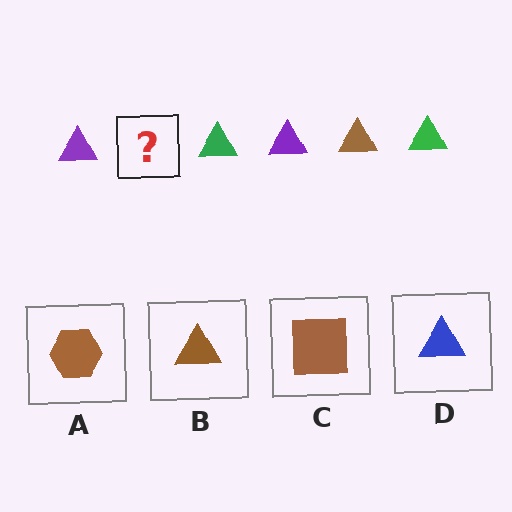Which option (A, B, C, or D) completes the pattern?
B.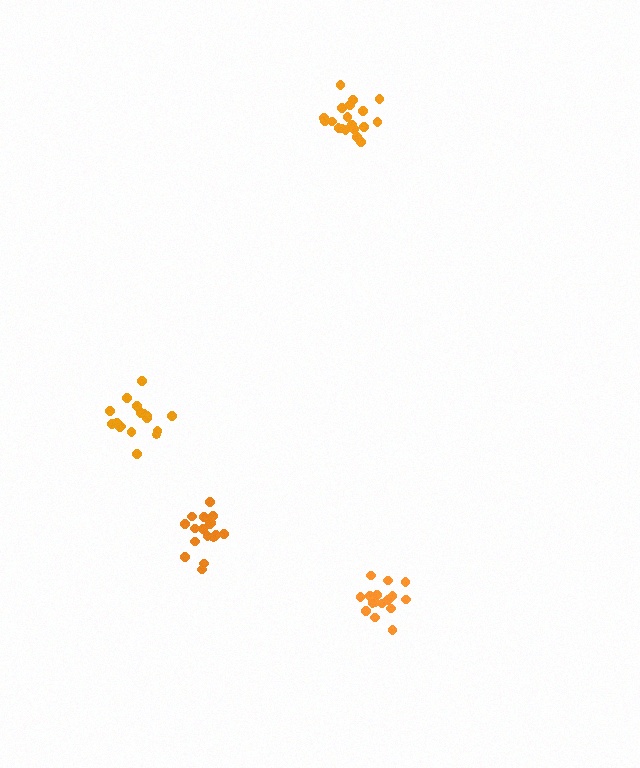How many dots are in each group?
Group 1: 17 dots, Group 2: 16 dots, Group 3: 19 dots, Group 4: 17 dots (69 total).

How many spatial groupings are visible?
There are 4 spatial groupings.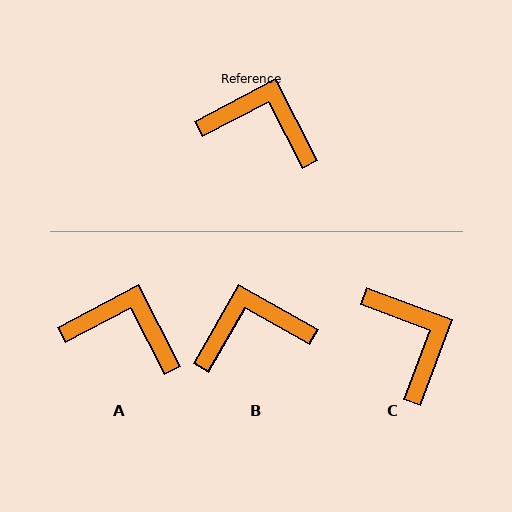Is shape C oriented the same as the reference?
No, it is off by about 48 degrees.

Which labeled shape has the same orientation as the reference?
A.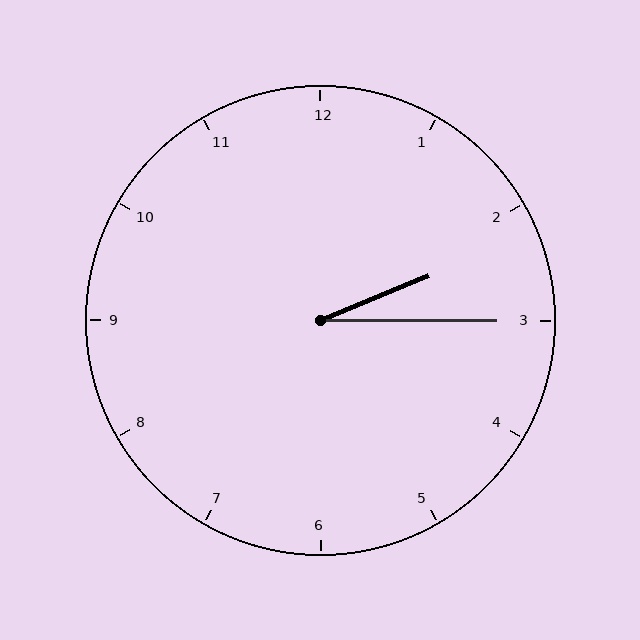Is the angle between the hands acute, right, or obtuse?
It is acute.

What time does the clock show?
2:15.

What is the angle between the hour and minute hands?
Approximately 22 degrees.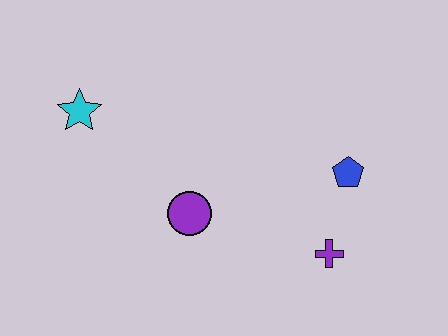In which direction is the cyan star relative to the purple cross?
The cyan star is to the left of the purple cross.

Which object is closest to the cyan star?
The purple circle is closest to the cyan star.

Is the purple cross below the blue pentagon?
Yes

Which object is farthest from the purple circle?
The blue pentagon is farthest from the purple circle.